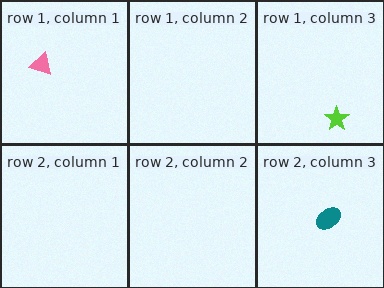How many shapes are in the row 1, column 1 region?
1.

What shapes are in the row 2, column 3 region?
The teal ellipse.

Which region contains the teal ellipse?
The row 2, column 3 region.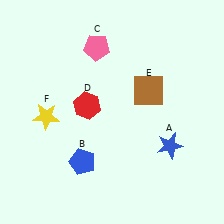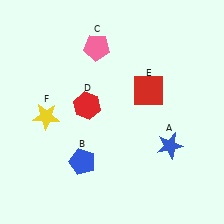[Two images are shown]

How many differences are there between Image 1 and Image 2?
There is 1 difference between the two images.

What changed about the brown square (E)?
In Image 1, E is brown. In Image 2, it changed to red.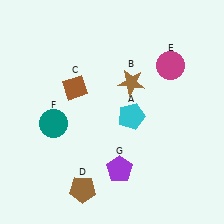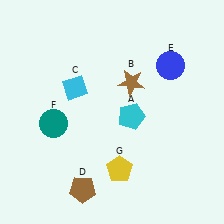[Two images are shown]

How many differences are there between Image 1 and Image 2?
There are 3 differences between the two images.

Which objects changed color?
C changed from brown to cyan. E changed from magenta to blue. G changed from purple to yellow.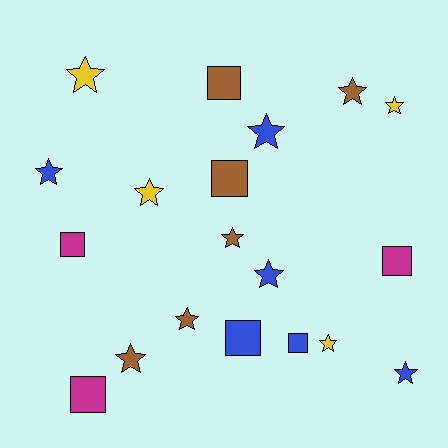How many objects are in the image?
There are 19 objects.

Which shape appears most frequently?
Star, with 12 objects.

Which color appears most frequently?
Brown, with 6 objects.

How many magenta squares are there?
There are 3 magenta squares.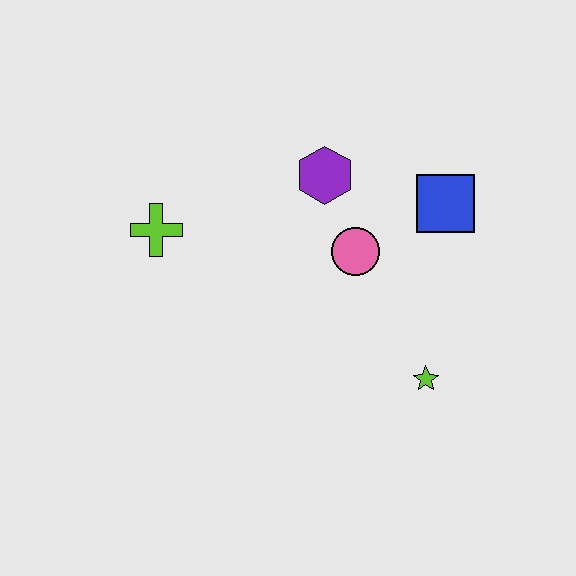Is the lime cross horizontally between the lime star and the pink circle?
No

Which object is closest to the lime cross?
The purple hexagon is closest to the lime cross.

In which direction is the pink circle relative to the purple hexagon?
The pink circle is below the purple hexagon.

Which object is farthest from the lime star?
The lime cross is farthest from the lime star.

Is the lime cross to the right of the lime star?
No